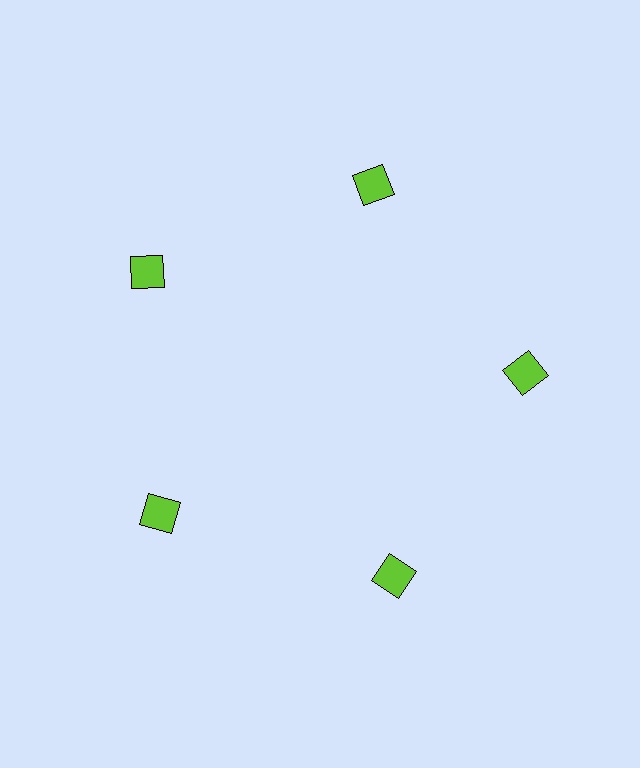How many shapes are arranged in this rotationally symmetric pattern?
There are 5 shapes, arranged in 5 groups of 1.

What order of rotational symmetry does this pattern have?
This pattern has 5-fold rotational symmetry.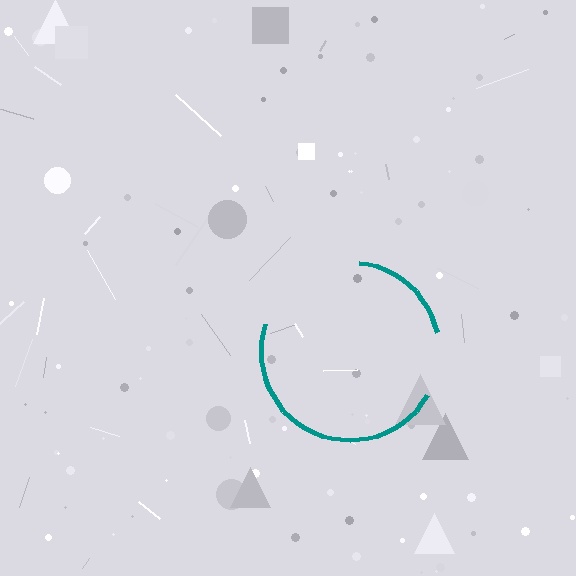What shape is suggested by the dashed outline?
The dashed outline suggests a circle.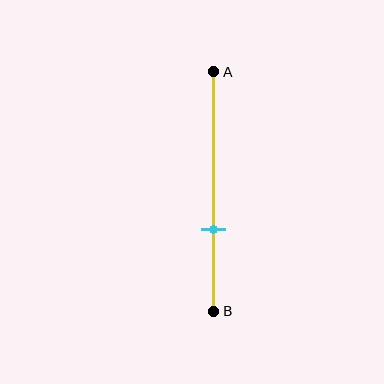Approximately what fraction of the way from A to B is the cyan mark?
The cyan mark is approximately 65% of the way from A to B.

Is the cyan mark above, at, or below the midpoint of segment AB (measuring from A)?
The cyan mark is below the midpoint of segment AB.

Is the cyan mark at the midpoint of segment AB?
No, the mark is at about 65% from A, not at the 50% midpoint.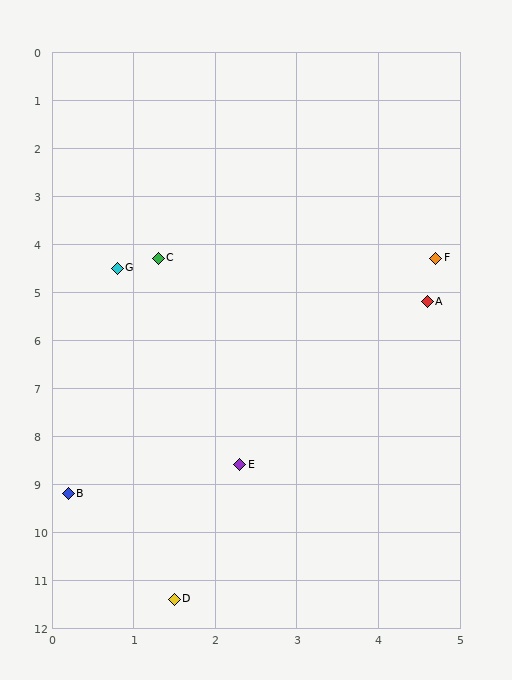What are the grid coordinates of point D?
Point D is at approximately (1.5, 11.4).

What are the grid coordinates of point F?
Point F is at approximately (4.7, 4.3).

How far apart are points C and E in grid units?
Points C and E are about 4.4 grid units apart.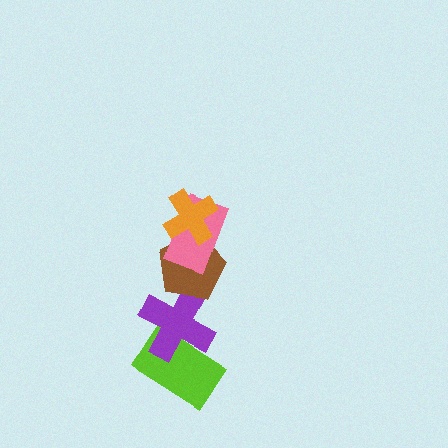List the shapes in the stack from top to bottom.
From top to bottom: the orange cross, the pink rectangle, the brown pentagon, the purple cross, the lime rectangle.